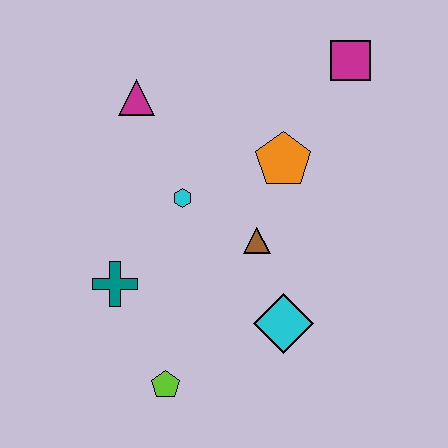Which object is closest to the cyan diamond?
The brown triangle is closest to the cyan diamond.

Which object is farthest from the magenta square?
The lime pentagon is farthest from the magenta square.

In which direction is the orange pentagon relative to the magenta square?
The orange pentagon is below the magenta square.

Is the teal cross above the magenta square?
No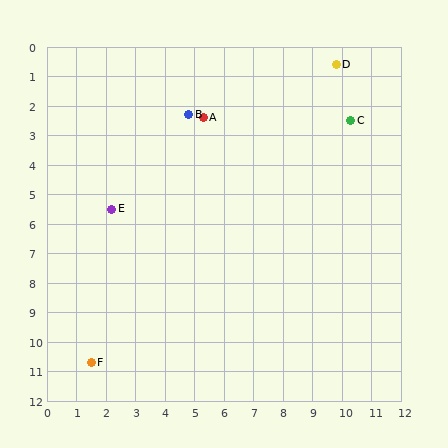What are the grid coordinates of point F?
Point F is at approximately (1.5, 10.7).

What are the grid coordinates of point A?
Point A is at approximately (5.3, 2.4).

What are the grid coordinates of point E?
Point E is at approximately (2.2, 5.5).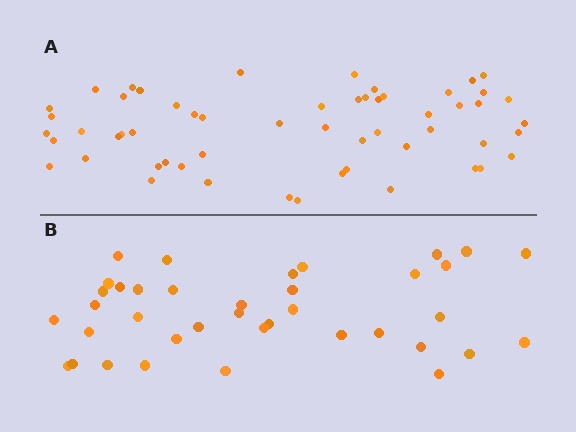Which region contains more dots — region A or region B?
Region A (the top region) has more dots.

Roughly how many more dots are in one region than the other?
Region A has approximately 20 more dots than region B.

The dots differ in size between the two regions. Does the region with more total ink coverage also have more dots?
No. Region B has more total ink coverage because its dots are larger, but region A actually contains more individual dots. Total area can be misleading — the number of items is what matters here.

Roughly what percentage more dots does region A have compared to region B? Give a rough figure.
About 45% more.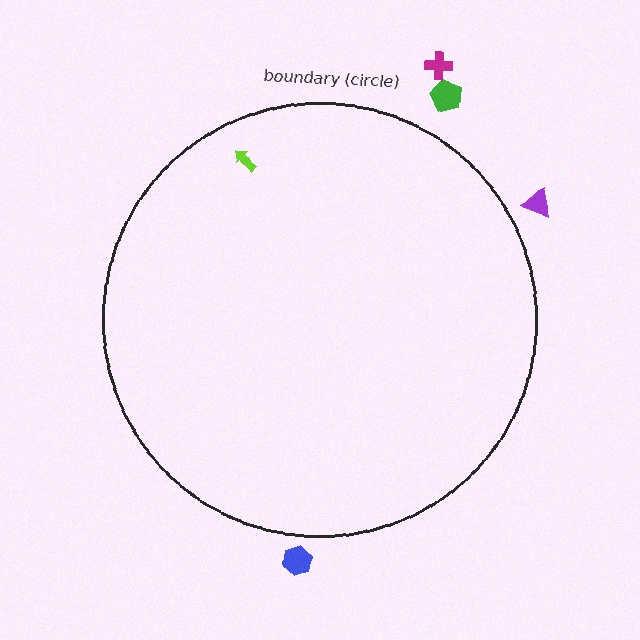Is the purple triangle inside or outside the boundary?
Outside.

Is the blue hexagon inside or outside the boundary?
Outside.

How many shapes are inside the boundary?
1 inside, 4 outside.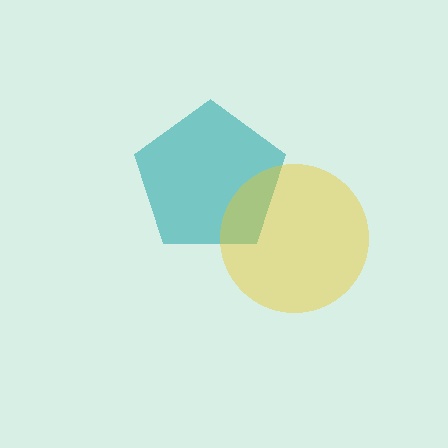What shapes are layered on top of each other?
The layered shapes are: a teal pentagon, a yellow circle.